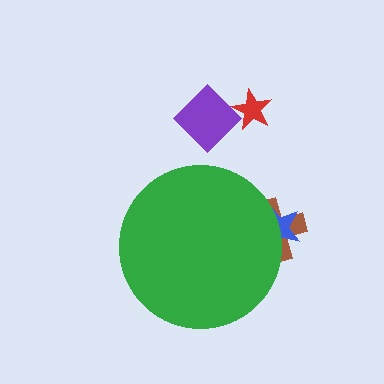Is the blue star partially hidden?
Yes, the blue star is partially hidden behind the green circle.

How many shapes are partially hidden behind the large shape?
2 shapes are partially hidden.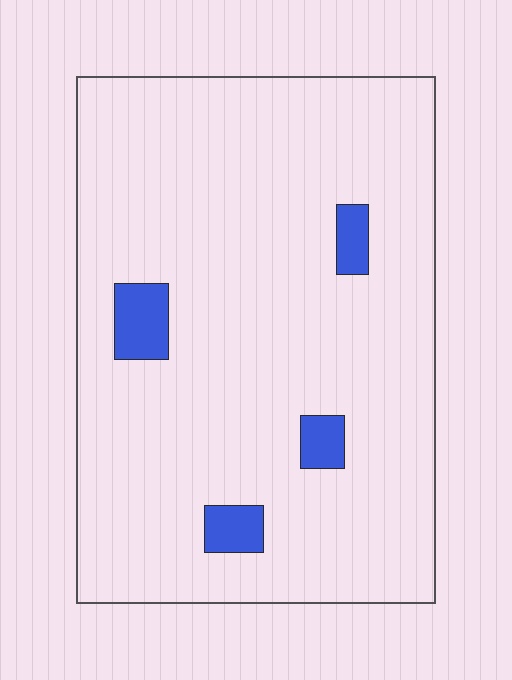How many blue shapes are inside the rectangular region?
4.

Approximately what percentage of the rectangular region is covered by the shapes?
Approximately 5%.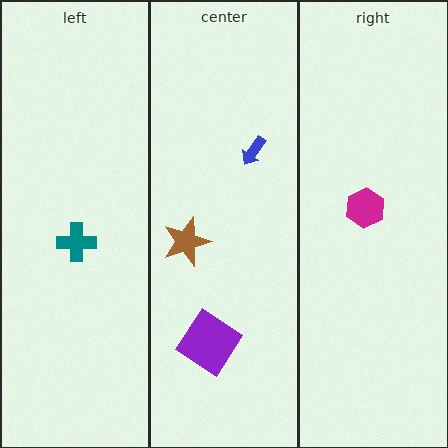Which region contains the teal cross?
The left region.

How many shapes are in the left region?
1.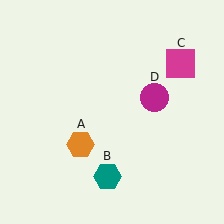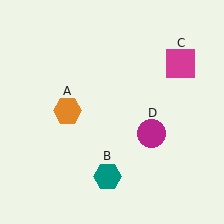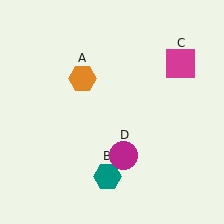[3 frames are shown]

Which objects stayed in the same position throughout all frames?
Teal hexagon (object B) and magenta square (object C) remained stationary.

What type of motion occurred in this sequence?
The orange hexagon (object A), magenta circle (object D) rotated clockwise around the center of the scene.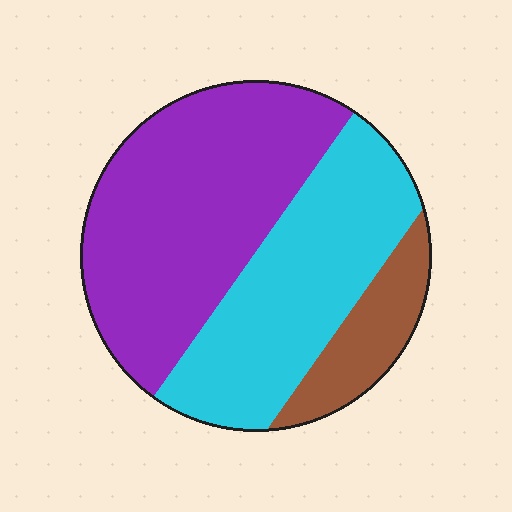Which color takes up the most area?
Purple, at roughly 50%.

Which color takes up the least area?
Brown, at roughly 15%.